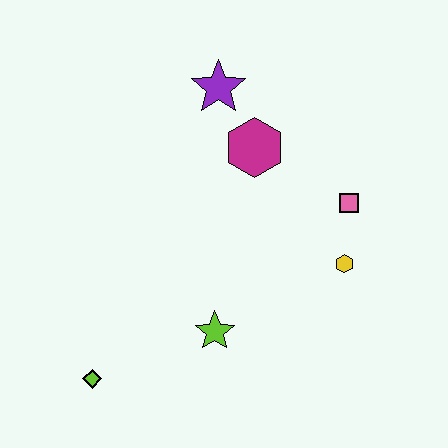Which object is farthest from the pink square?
The lime diamond is farthest from the pink square.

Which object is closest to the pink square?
The yellow hexagon is closest to the pink square.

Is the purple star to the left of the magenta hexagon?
Yes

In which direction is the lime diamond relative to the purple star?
The lime diamond is below the purple star.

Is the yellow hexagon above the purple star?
No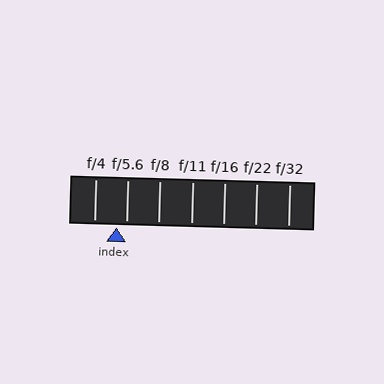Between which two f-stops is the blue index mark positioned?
The index mark is between f/4 and f/5.6.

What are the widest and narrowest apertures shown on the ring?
The widest aperture shown is f/4 and the narrowest is f/32.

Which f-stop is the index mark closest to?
The index mark is closest to f/5.6.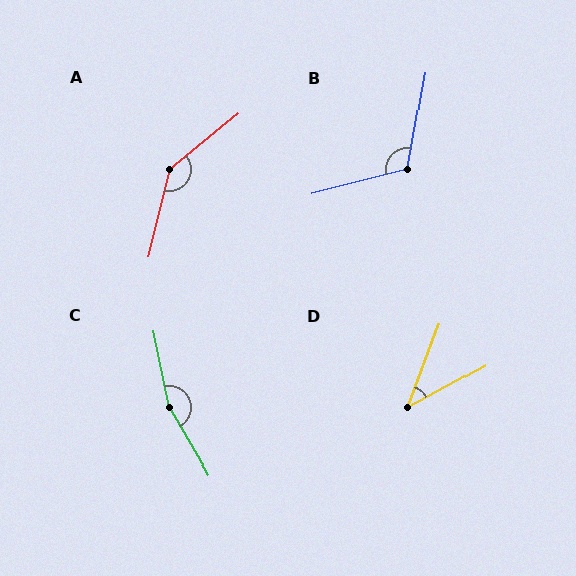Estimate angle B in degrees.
Approximately 114 degrees.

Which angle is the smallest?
D, at approximately 41 degrees.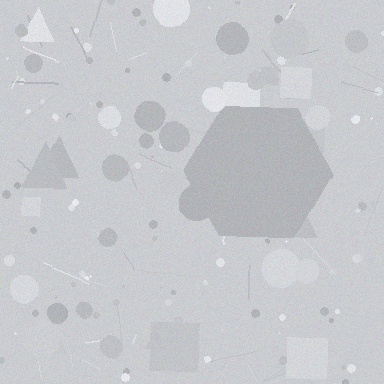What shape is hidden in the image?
A hexagon is hidden in the image.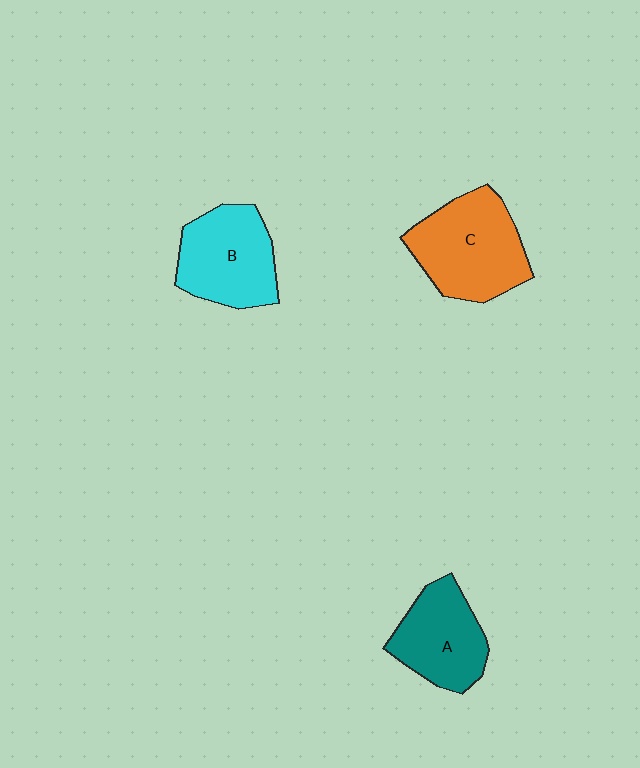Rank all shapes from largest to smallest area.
From largest to smallest: C (orange), B (cyan), A (teal).